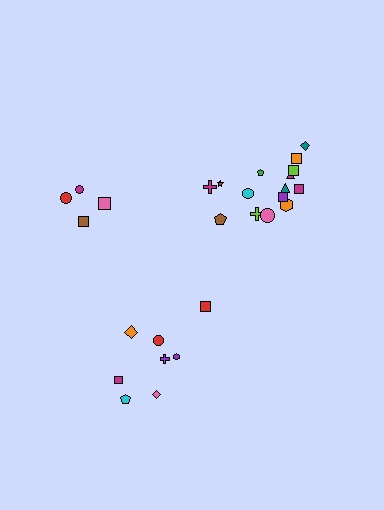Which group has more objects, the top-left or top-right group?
The top-right group.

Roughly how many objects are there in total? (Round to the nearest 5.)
Roughly 25 objects in total.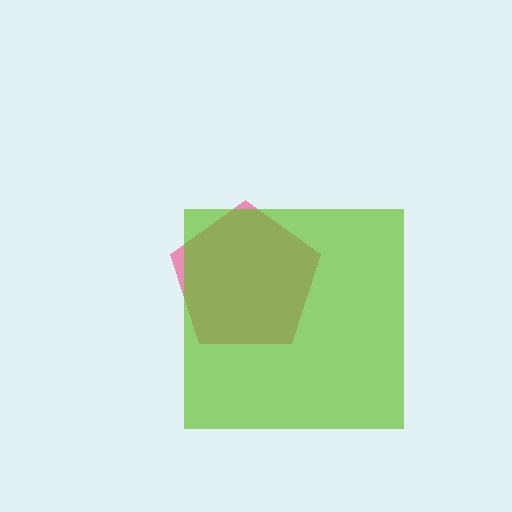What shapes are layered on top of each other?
The layered shapes are: a pink pentagon, a lime square.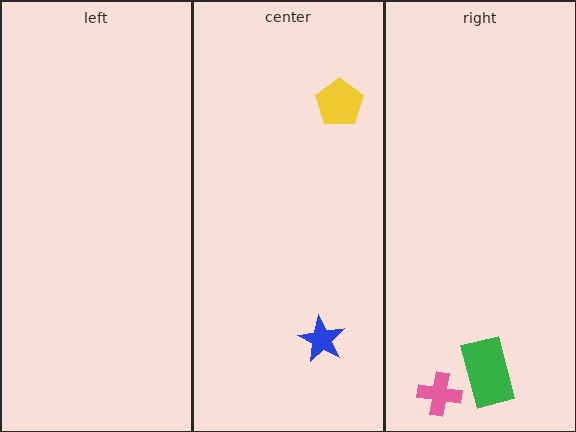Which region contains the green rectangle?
The right region.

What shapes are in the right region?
The green rectangle, the pink cross.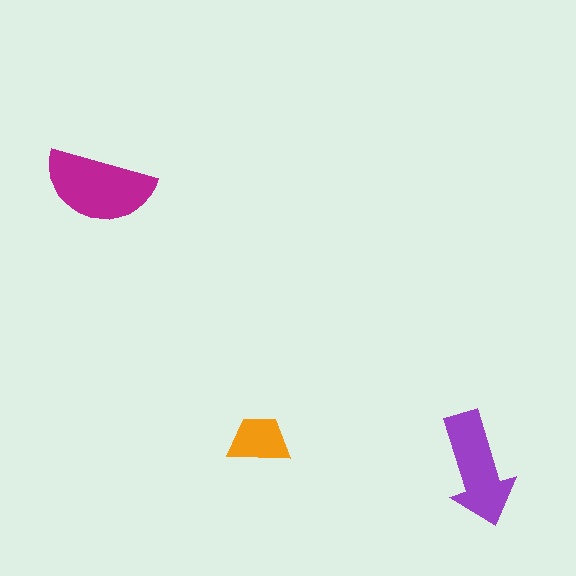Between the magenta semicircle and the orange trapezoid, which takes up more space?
The magenta semicircle.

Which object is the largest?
The magenta semicircle.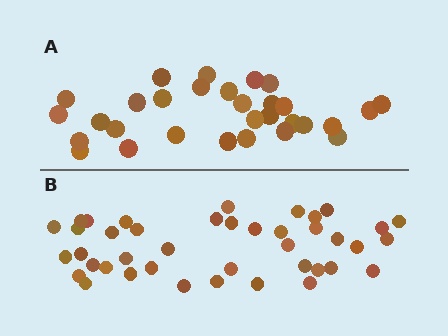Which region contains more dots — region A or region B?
Region B (the bottom region) has more dots.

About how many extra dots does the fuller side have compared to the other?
Region B has roughly 12 or so more dots than region A.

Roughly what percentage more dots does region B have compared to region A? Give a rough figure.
About 35% more.